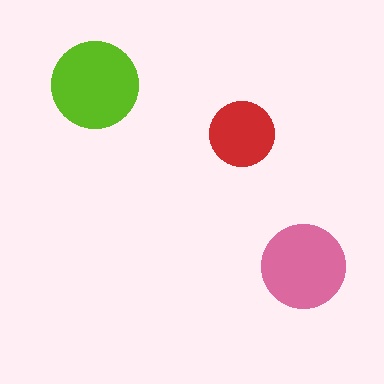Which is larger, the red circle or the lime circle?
The lime one.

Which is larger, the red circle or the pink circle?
The pink one.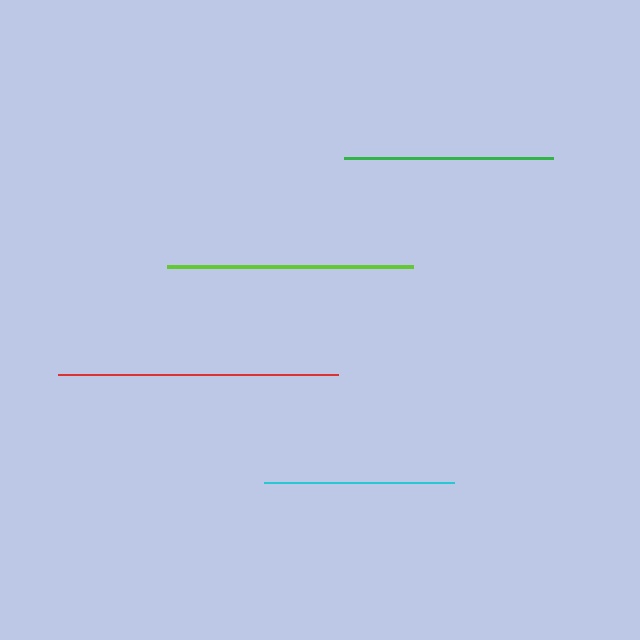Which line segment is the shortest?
The cyan line is the shortest at approximately 191 pixels.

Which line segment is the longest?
The red line is the longest at approximately 280 pixels.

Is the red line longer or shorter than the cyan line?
The red line is longer than the cyan line.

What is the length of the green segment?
The green segment is approximately 209 pixels long.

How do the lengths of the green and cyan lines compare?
The green and cyan lines are approximately the same length.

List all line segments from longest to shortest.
From longest to shortest: red, lime, green, cyan.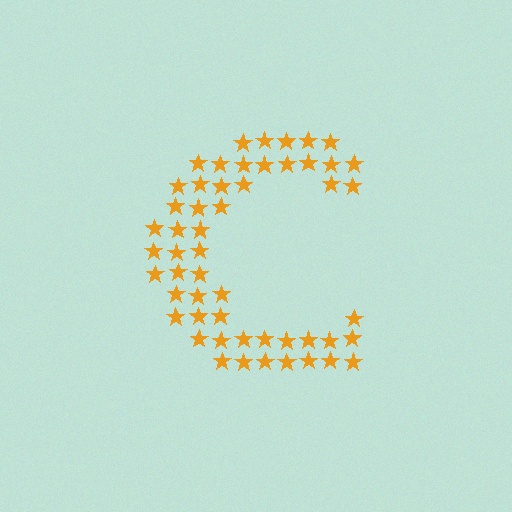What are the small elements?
The small elements are stars.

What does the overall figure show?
The overall figure shows the letter C.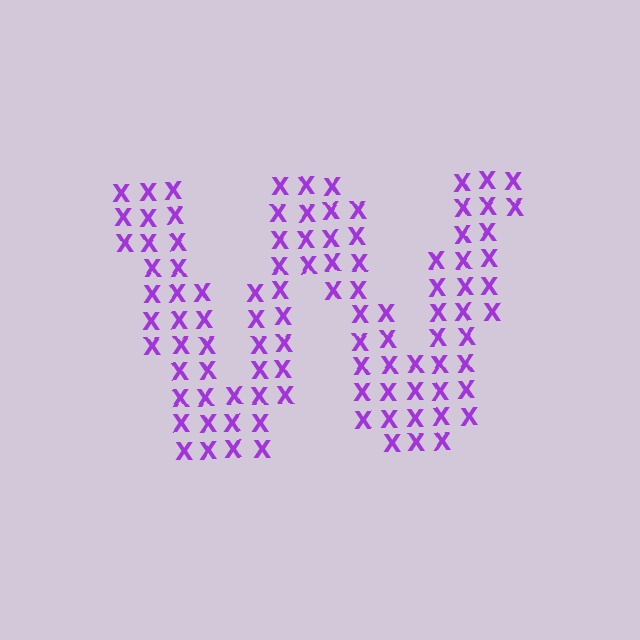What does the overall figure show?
The overall figure shows the letter W.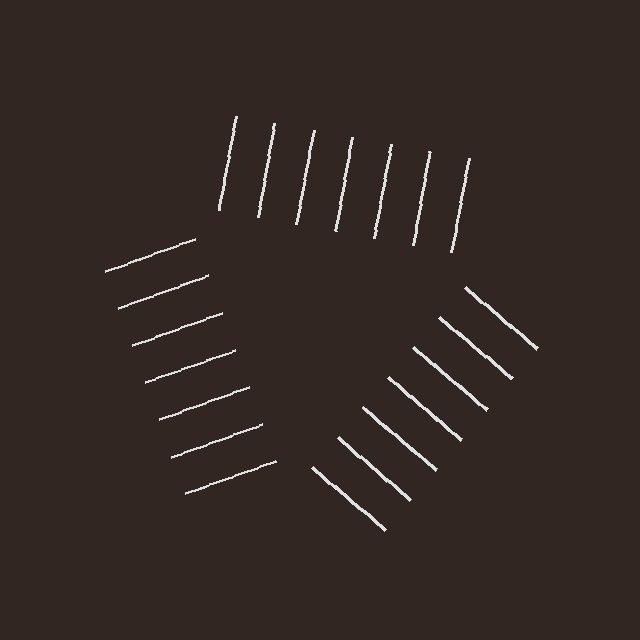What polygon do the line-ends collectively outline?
An illusory triangle — the line segments terminate on its edges but no continuous stroke is drawn.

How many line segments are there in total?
21 — 7 along each of the 3 edges.